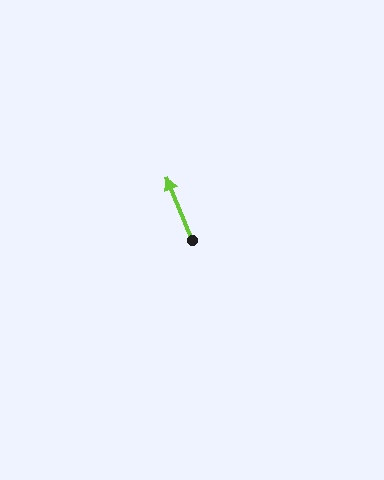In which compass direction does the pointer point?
North.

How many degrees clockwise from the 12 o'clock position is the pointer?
Approximately 338 degrees.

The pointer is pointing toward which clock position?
Roughly 11 o'clock.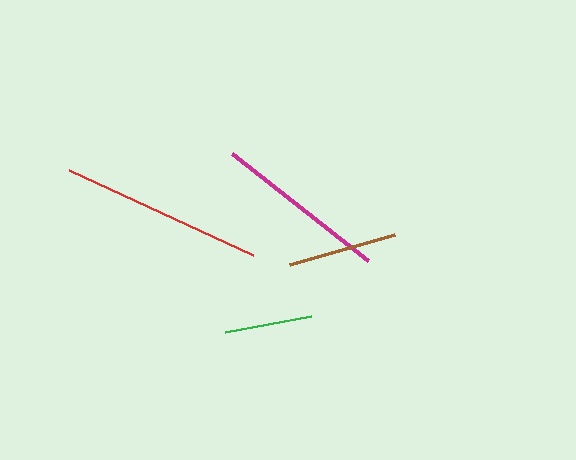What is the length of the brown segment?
The brown segment is approximately 109 pixels long.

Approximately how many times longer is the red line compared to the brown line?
The red line is approximately 1.8 times the length of the brown line.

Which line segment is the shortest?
The green line is the shortest at approximately 87 pixels.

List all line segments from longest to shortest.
From longest to shortest: red, magenta, brown, green.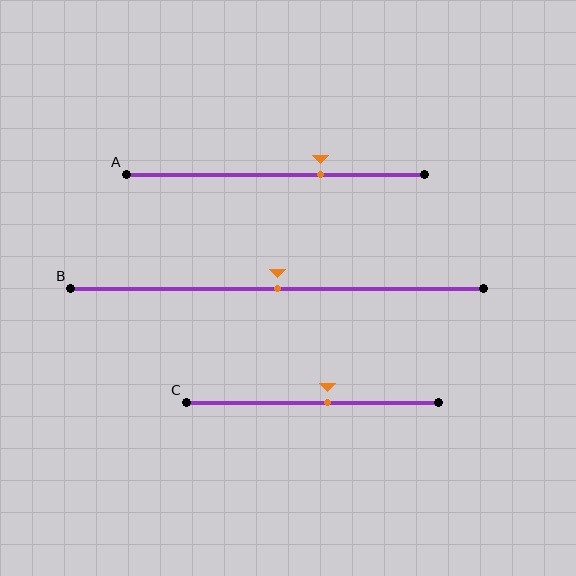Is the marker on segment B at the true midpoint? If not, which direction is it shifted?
Yes, the marker on segment B is at the true midpoint.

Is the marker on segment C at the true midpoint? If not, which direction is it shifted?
No, the marker on segment C is shifted to the right by about 6% of the segment length.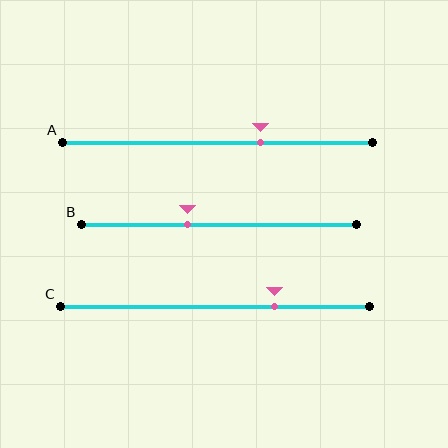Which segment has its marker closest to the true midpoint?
Segment B has its marker closest to the true midpoint.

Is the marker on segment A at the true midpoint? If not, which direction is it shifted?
No, the marker on segment A is shifted to the right by about 14% of the segment length.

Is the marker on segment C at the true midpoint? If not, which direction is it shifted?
No, the marker on segment C is shifted to the right by about 19% of the segment length.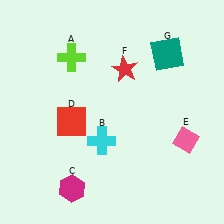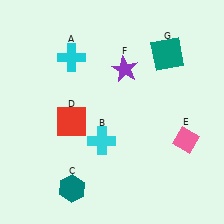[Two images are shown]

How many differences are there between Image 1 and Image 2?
There are 3 differences between the two images.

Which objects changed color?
A changed from lime to cyan. C changed from magenta to teal. F changed from red to purple.